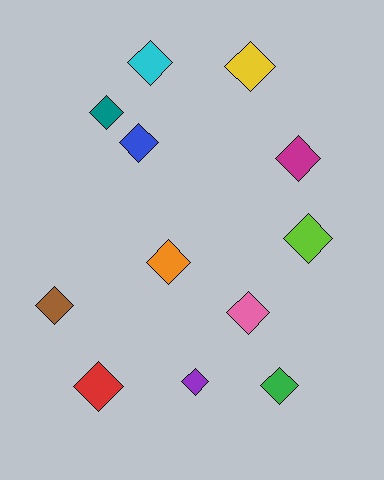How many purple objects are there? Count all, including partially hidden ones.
There is 1 purple object.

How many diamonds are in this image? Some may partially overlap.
There are 12 diamonds.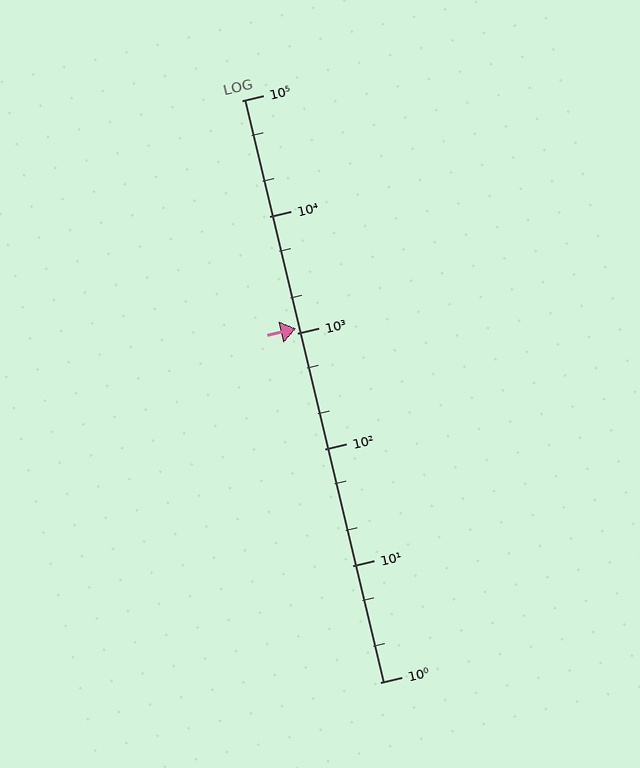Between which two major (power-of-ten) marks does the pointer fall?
The pointer is between 1000 and 10000.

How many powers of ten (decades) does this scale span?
The scale spans 5 decades, from 1 to 100000.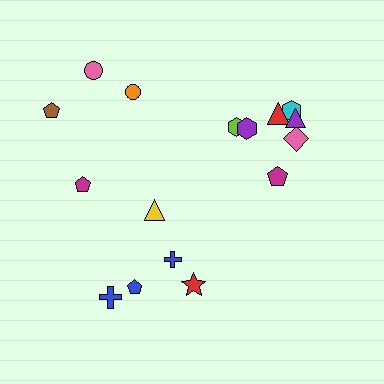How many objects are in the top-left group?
There are 4 objects.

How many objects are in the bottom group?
There are 5 objects.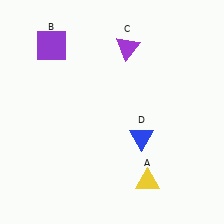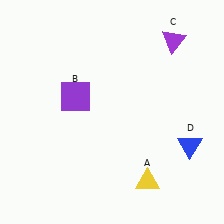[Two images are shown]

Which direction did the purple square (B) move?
The purple square (B) moved down.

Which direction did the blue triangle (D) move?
The blue triangle (D) moved right.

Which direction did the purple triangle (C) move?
The purple triangle (C) moved right.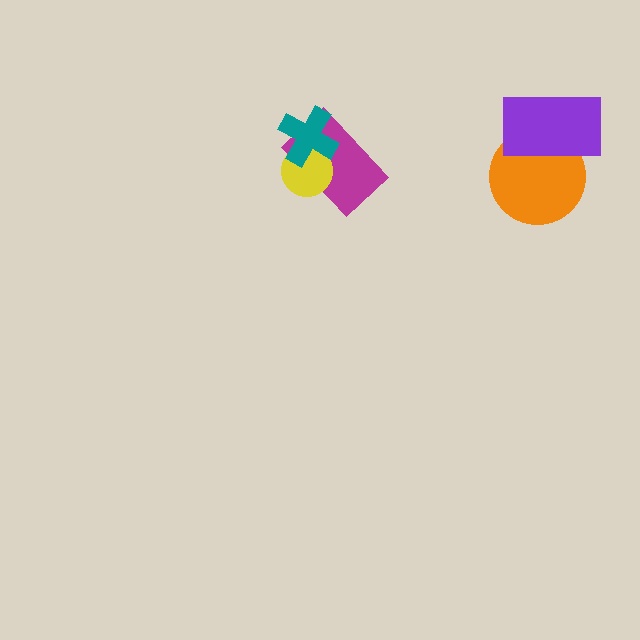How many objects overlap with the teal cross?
2 objects overlap with the teal cross.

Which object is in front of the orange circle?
The purple rectangle is in front of the orange circle.